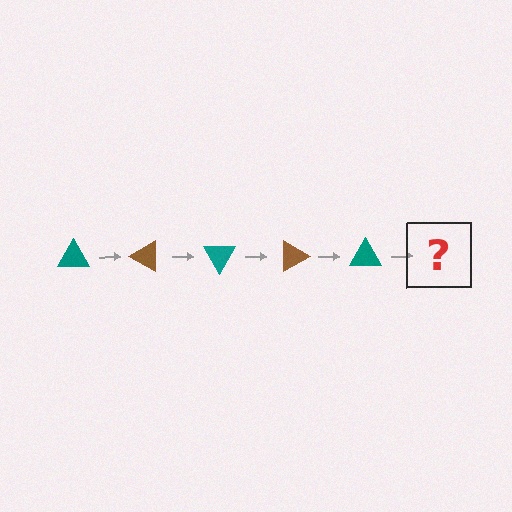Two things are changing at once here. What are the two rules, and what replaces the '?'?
The two rules are that it rotates 30 degrees each step and the color cycles through teal and brown. The '?' should be a brown triangle, rotated 150 degrees from the start.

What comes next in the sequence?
The next element should be a brown triangle, rotated 150 degrees from the start.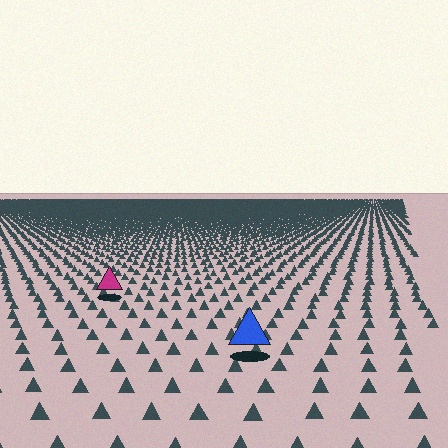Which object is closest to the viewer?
The blue triangle is closest. The texture marks near it are larger and more spread out.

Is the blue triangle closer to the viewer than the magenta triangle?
Yes. The blue triangle is closer — you can tell from the texture gradient: the ground texture is coarser near it.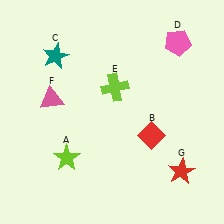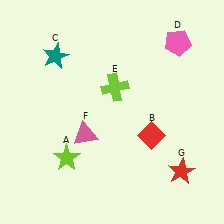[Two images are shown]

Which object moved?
The pink triangle (F) moved down.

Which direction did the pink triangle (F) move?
The pink triangle (F) moved down.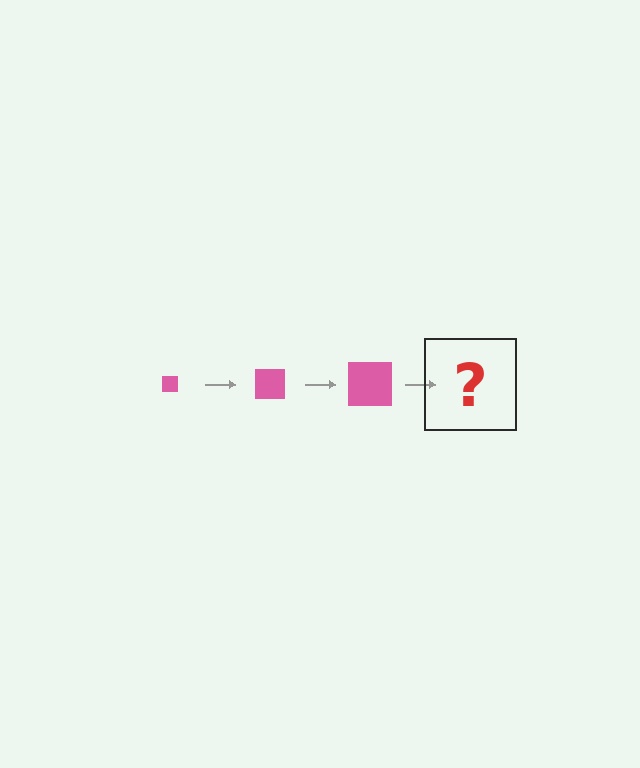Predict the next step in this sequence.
The next step is a pink square, larger than the previous one.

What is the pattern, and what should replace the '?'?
The pattern is that the square gets progressively larger each step. The '?' should be a pink square, larger than the previous one.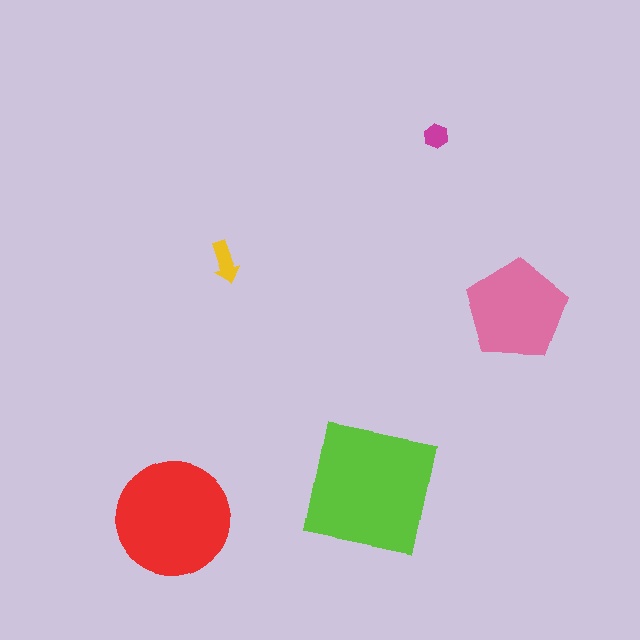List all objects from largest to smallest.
The lime square, the red circle, the pink pentagon, the yellow arrow, the magenta hexagon.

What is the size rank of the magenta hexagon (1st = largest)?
5th.